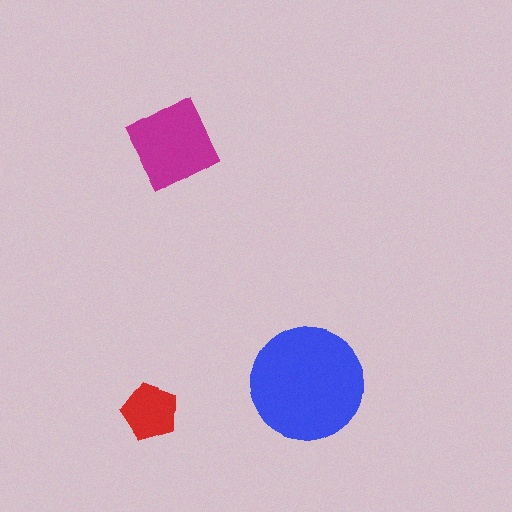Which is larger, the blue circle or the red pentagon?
The blue circle.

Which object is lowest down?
The red pentagon is bottommost.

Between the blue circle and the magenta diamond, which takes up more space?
The blue circle.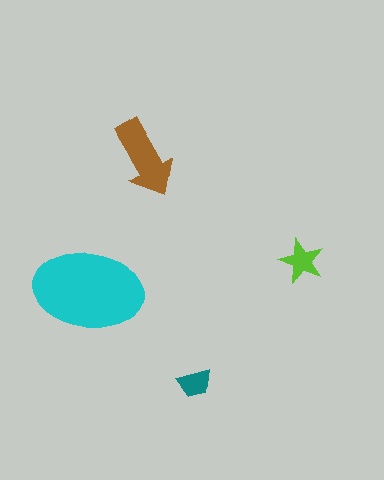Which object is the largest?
The cyan ellipse.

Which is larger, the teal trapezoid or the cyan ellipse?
The cyan ellipse.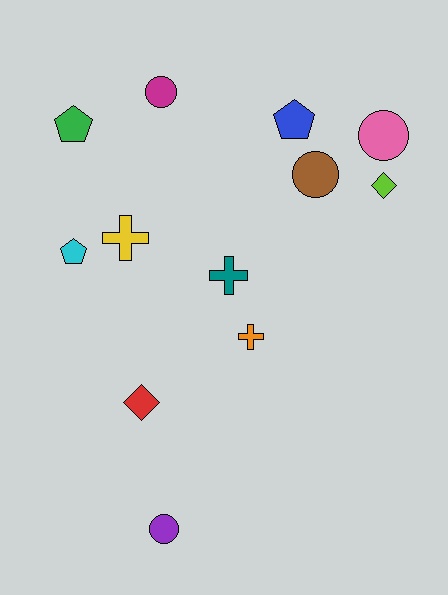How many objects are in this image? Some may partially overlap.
There are 12 objects.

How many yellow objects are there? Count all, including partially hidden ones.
There is 1 yellow object.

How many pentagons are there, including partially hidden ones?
There are 3 pentagons.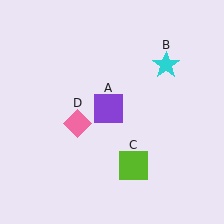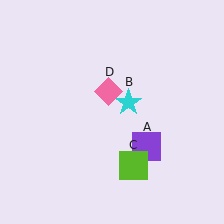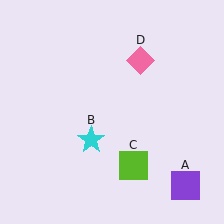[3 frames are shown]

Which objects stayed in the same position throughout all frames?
Lime square (object C) remained stationary.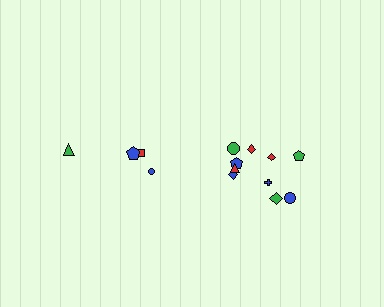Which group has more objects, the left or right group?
The right group.